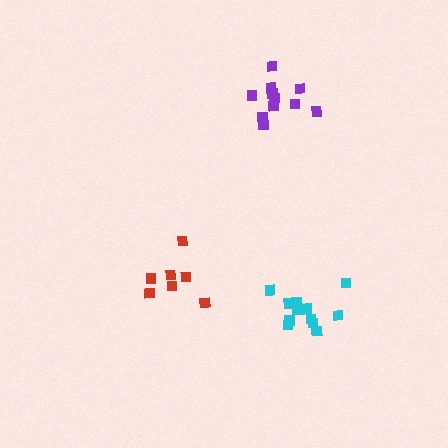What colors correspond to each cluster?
The clusters are colored: cyan, purple, red.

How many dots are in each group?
Group 1: 12 dots, Group 2: 12 dots, Group 3: 7 dots (31 total).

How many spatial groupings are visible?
There are 3 spatial groupings.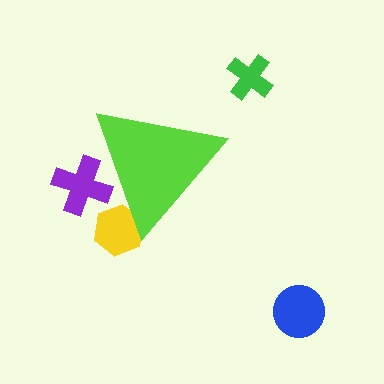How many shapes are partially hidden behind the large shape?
2 shapes are partially hidden.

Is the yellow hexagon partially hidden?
Yes, the yellow hexagon is partially hidden behind the lime triangle.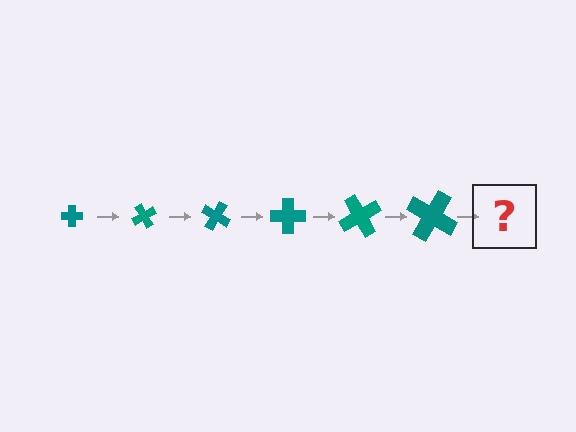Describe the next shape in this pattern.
It should be a cross, larger than the previous one and rotated 360 degrees from the start.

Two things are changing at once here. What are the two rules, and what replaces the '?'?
The two rules are that the cross grows larger each step and it rotates 60 degrees each step. The '?' should be a cross, larger than the previous one and rotated 360 degrees from the start.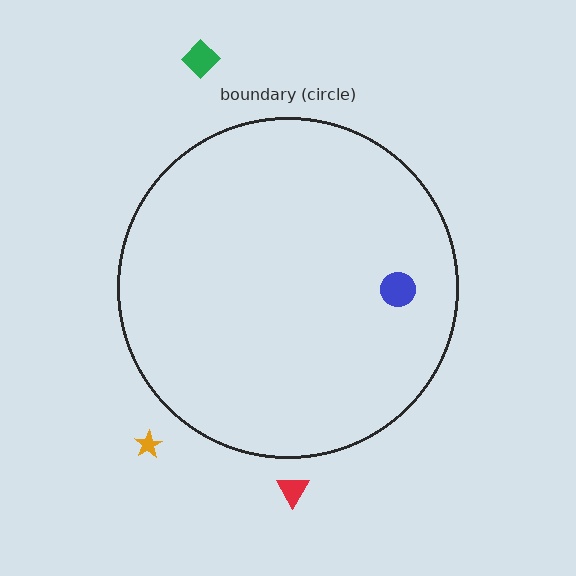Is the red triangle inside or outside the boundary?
Outside.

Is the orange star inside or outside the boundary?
Outside.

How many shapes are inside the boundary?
1 inside, 3 outside.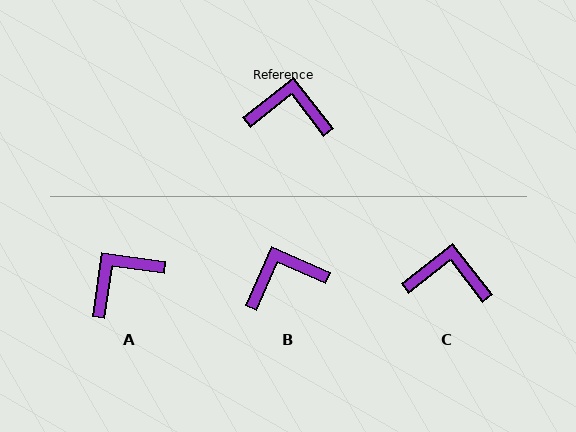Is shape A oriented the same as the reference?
No, it is off by about 44 degrees.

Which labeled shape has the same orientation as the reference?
C.